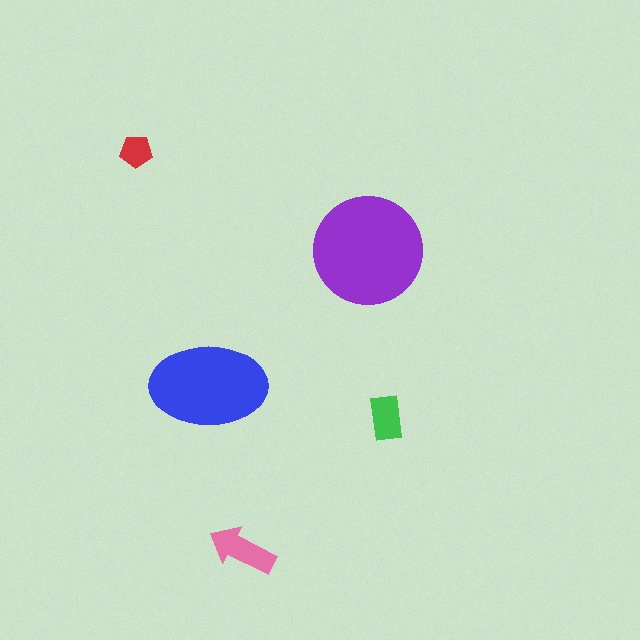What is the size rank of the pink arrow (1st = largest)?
3rd.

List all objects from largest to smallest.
The purple circle, the blue ellipse, the pink arrow, the green rectangle, the red pentagon.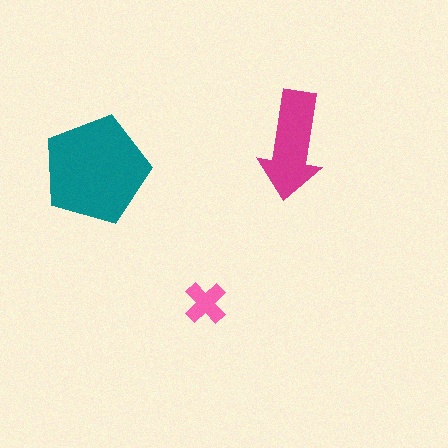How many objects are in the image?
There are 3 objects in the image.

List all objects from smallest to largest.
The pink cross, the magenta arrow, the teal pentagon.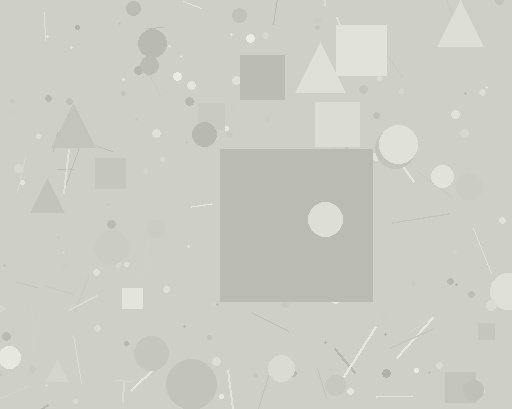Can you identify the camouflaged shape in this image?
The camouflaged shape is a square.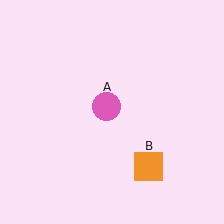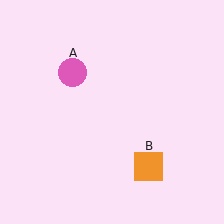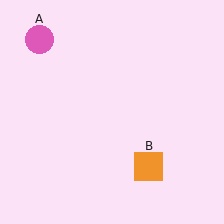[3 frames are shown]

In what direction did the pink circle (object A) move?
The pink circle (object A) moved up and to the left.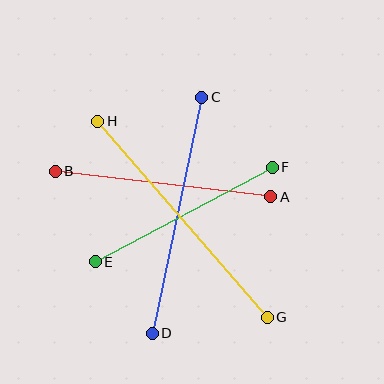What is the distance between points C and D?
The distance is approximately 241 pixels.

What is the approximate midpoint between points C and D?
The midpoint is at approximately (177, 215) pixels.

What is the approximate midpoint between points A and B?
The midpoint is at approximately (163, 184) pixels.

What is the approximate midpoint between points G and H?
The midpoint is at approximately (183, 219) pixels.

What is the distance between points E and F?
The distance is approximately 201 pixels.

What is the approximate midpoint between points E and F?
The midpoint is at approximately (184, 215) pixels.